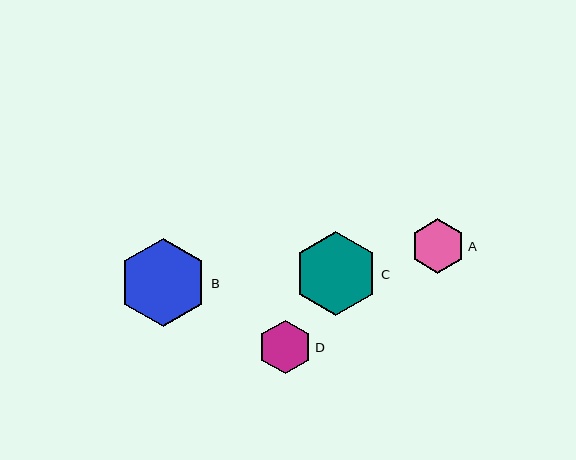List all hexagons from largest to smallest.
From largest to smallest: B, C, A, D.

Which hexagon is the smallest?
Hexagon D is the smallest with a size of approximately 54 pixels.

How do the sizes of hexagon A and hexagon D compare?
Hexagon A and hexagon D are approximately the same size.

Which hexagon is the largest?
Hexagon B is the largest with a size of approximately 88 pixels.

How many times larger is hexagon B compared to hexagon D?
Hexagon B is approximately 1.6 times the size of hexagon D.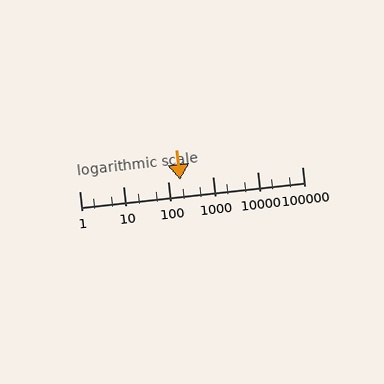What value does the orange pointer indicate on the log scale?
The pointer indicates approximately 180.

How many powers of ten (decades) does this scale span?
The scale spans 5 decades, from 1 to 100000.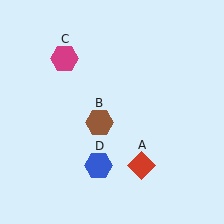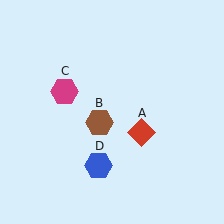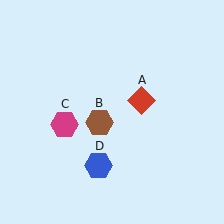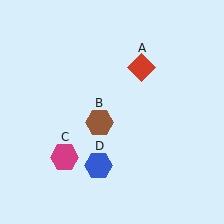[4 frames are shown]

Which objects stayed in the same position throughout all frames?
Brown hexagon (object B) and blue hexagon (object D) remained stationary.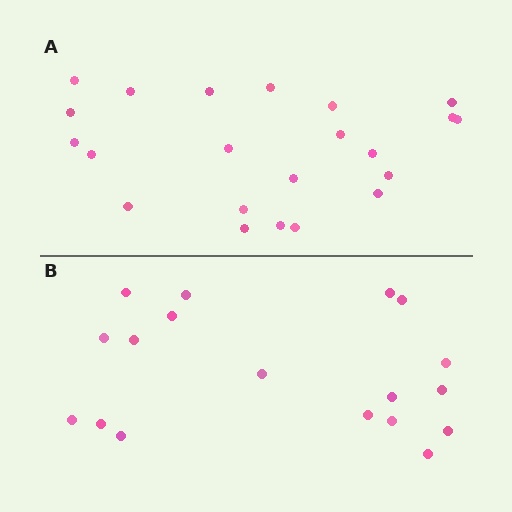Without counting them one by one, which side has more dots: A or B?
Region A (the top region) has more dots.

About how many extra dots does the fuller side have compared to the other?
Region A has about 4 more dots than region B.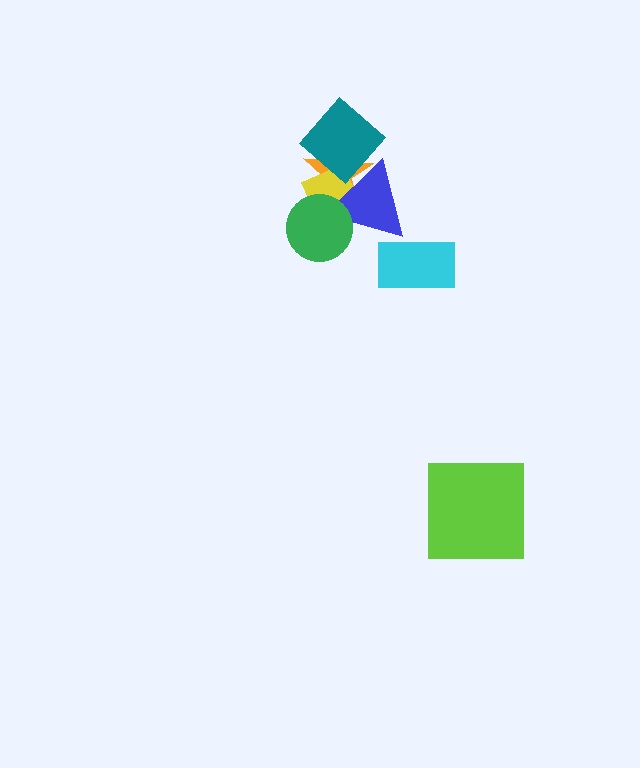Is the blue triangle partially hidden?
Yes, it is partially covered by another shape.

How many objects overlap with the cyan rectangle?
0 objects overlap with the cyan rectangle.